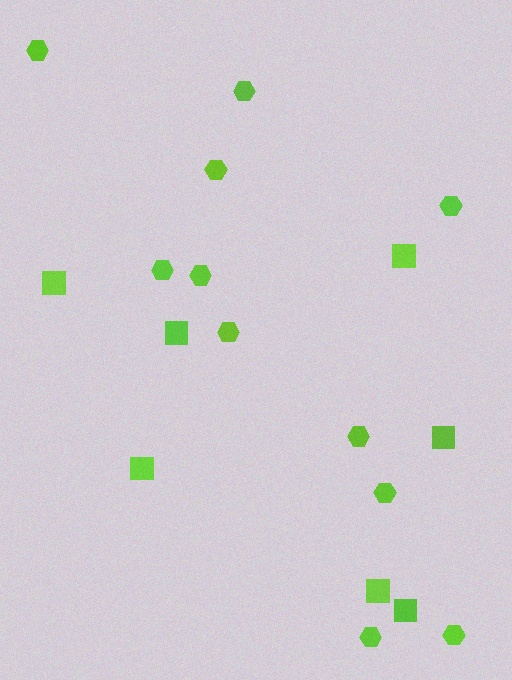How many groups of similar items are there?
There are 2 groups: one group of hexagons (11) and one group of squares (7).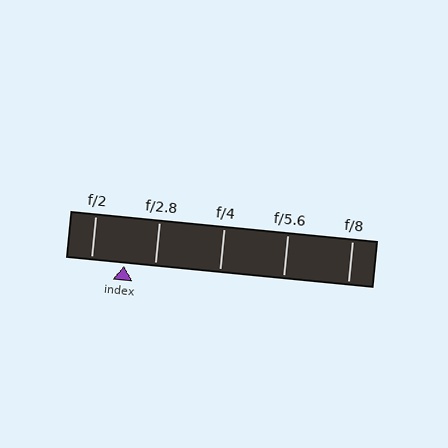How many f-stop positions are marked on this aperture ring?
There are 5 f-stop positions marked.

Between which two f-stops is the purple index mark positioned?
The index mark is between f/2 and f/2.8.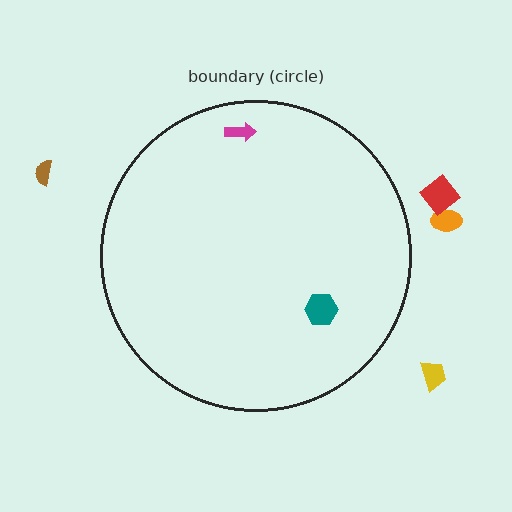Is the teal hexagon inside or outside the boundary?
Inside.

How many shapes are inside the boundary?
2 inside, 4 outside.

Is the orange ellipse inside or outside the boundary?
Outside.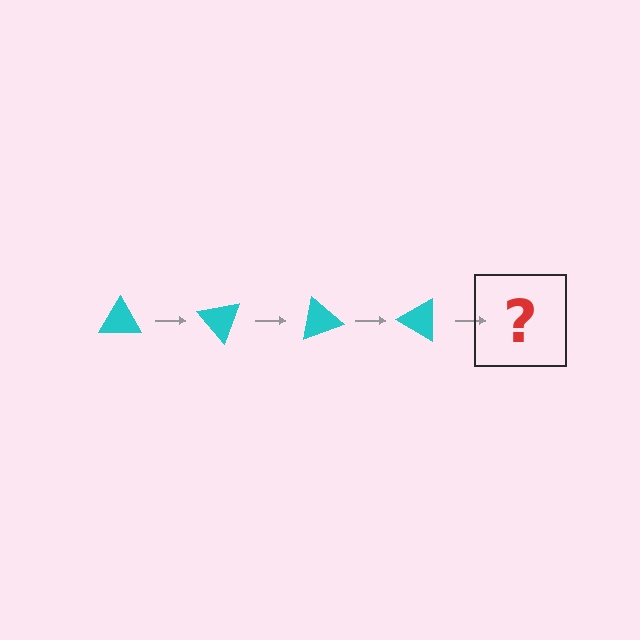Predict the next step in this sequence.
The next step is a cyan triangle rotated 200 degrees.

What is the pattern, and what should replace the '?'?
The pattern is that the triangle rotates 50 degrees each step. The '?' should be a cyan triangle rotated 200 degrees.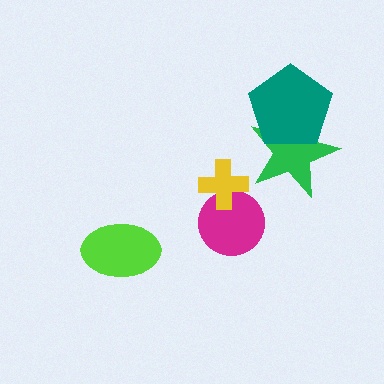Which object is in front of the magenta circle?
The yellow cross is in front of the magenta circle.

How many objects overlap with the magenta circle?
1 object overlaps with the magenta circle.